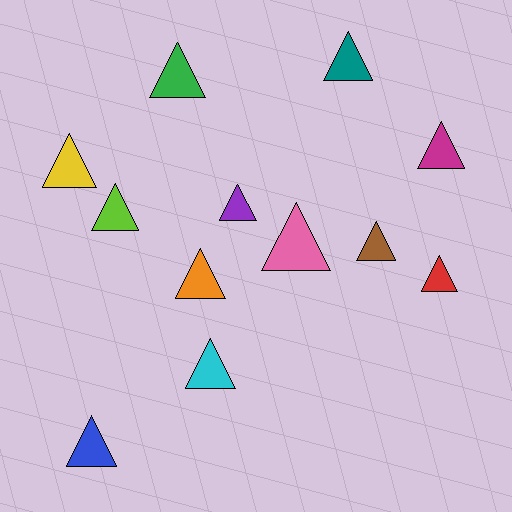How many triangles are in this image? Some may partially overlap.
There are 12 triangles.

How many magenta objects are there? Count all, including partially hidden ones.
There is 1 magenta object.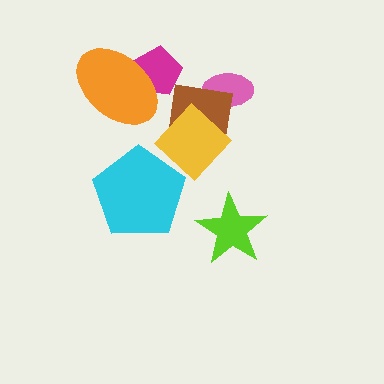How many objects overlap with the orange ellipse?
1 object overlaps with the orange ellipse.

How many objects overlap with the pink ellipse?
1 object overlaps with the pink ellipse.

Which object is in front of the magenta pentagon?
The orange ellipse is in front of the magenta pentagon.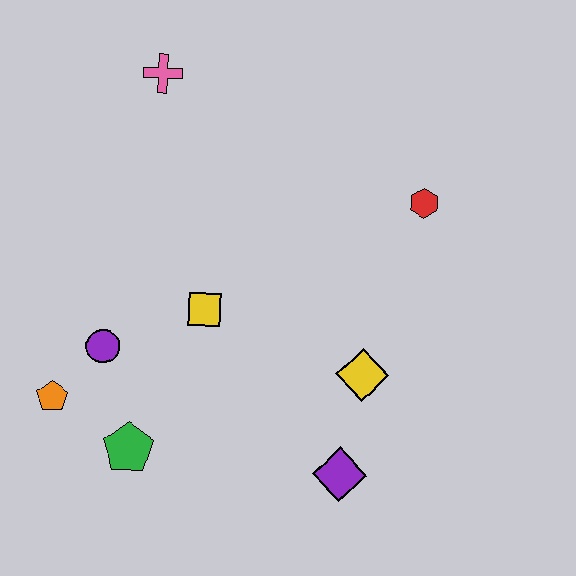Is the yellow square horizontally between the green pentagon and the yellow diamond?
Yes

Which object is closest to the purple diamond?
The yellow diamond is closest to the purple diamond.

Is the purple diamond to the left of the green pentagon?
No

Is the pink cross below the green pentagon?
No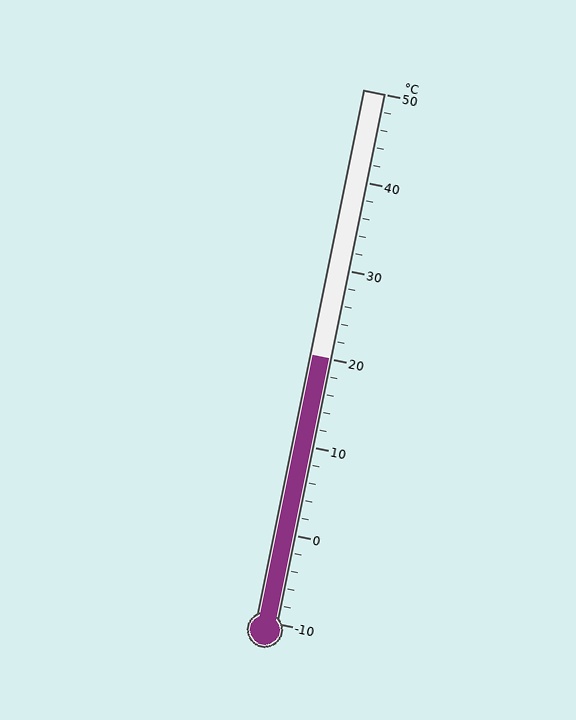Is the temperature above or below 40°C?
The temperature is below 40°C.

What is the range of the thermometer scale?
The thermometer scale ranges from -10°C to 50°C.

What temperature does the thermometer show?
The thermometer shows approximately 20°C.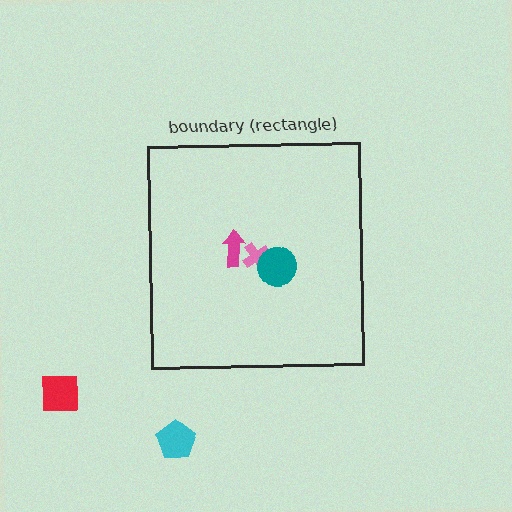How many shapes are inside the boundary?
3 inside, 2 outside.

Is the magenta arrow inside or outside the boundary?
Inside.